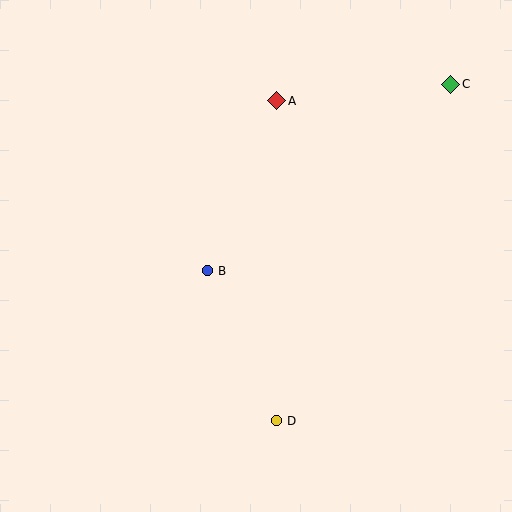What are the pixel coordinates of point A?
Point A is at (277, 101).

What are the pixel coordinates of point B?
Point B is at (207, 271).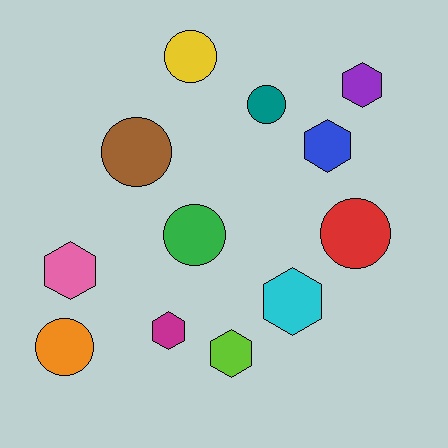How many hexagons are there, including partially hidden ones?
There are 6 hexagons.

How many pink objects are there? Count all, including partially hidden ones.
There is 1 pink object.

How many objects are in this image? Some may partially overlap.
There are 12 objects.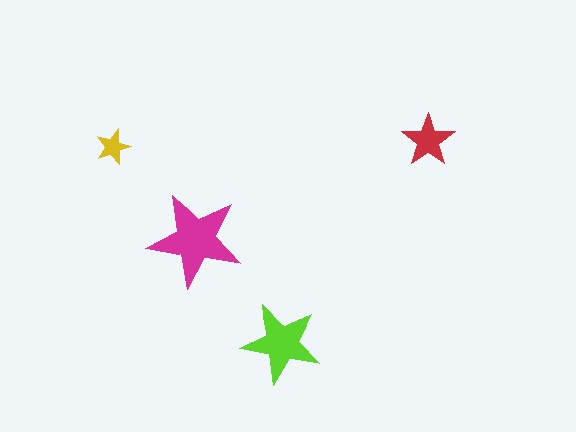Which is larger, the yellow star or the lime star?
The lime one.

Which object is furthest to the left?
The yellow star is leftmost.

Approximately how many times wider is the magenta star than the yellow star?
About 2.5 times wider.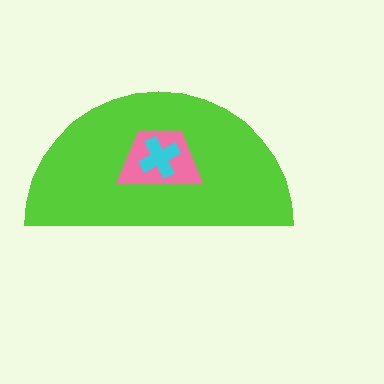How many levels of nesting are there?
3.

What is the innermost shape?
The cyan cross.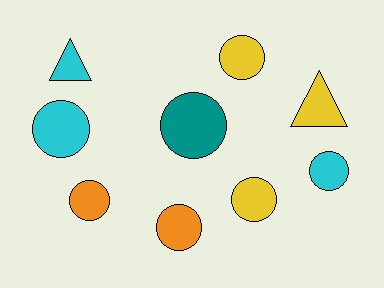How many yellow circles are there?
There are 2 yellow circles.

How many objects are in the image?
There are 9 objects.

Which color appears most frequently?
Cyan, with 3 objects.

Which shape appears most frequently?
Circle, with 7 objects.